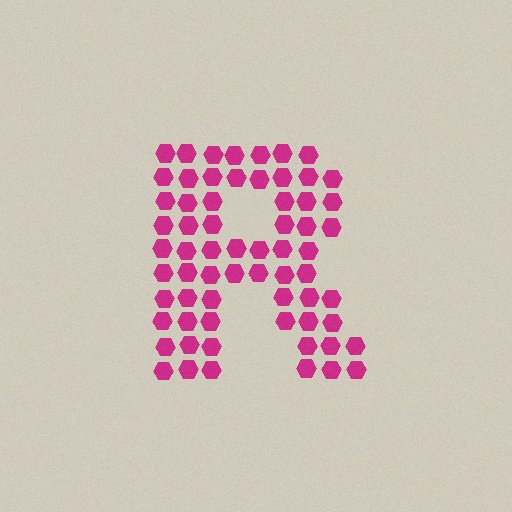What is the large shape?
The large shape is the letter R.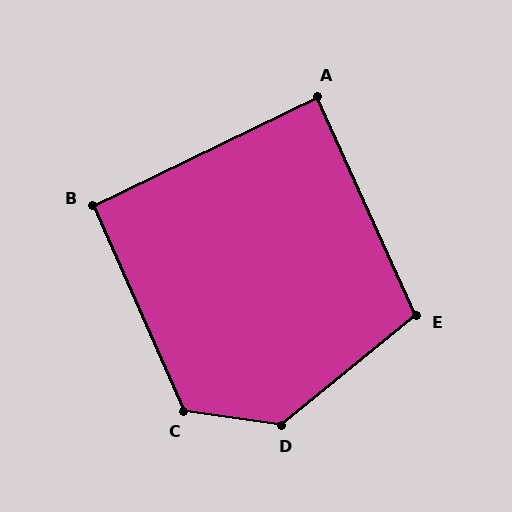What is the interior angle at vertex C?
Approximately 122 degrees (obtuse).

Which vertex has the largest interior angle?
D, at approximately 133 degrees.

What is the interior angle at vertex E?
Approximately 105 degrees (obtuse).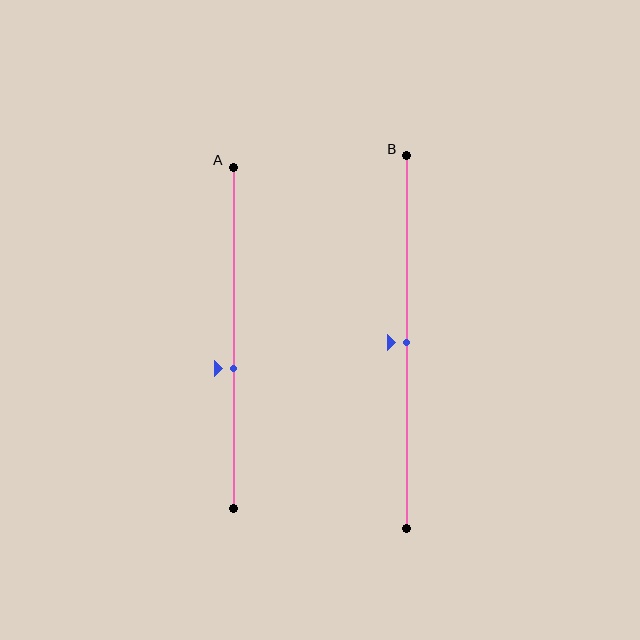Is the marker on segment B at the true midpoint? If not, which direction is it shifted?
Yes, the marker on segment B is at the true midpoint.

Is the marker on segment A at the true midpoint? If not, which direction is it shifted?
No, the marker on segment A is shifted downward by about 9% of the segment length.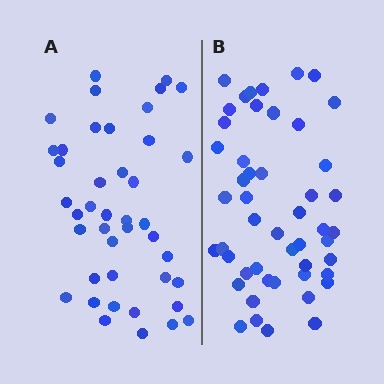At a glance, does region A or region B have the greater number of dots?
Region B (the right region) has more dots.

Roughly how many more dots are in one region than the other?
Region B has roughly 8 or so more dots than region A.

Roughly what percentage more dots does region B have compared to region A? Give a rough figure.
About 15% more.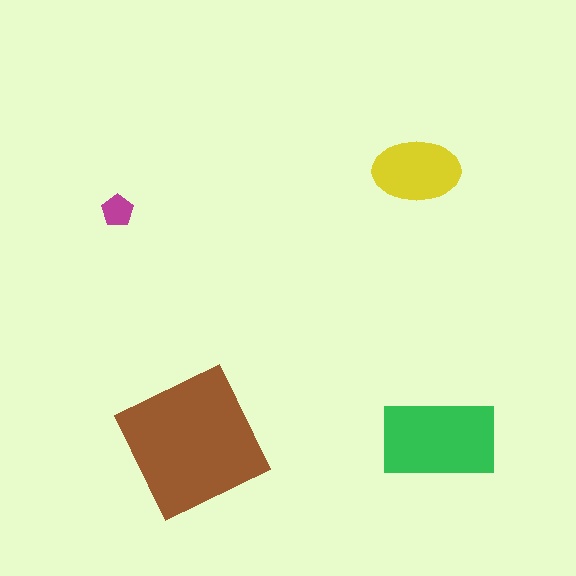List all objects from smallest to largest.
The magenta pentagon, the yellow ellipse, the green rectangle, the brown square.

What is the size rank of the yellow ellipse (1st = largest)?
3rd.